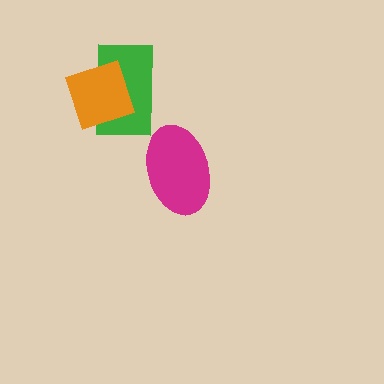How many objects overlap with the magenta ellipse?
0 objects overlap with the magenta ellipse.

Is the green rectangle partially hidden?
Yes, it is partially covered by another shape.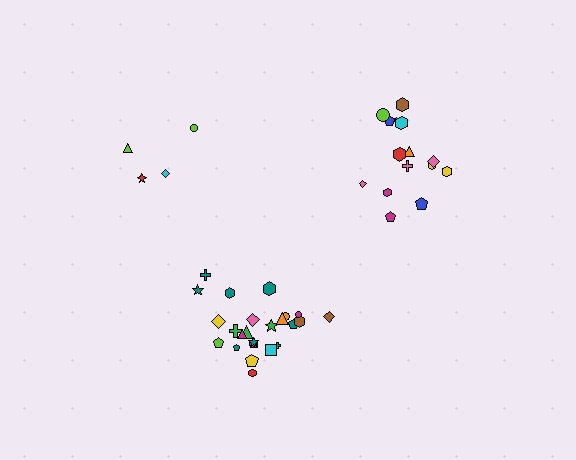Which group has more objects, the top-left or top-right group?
The top-right group.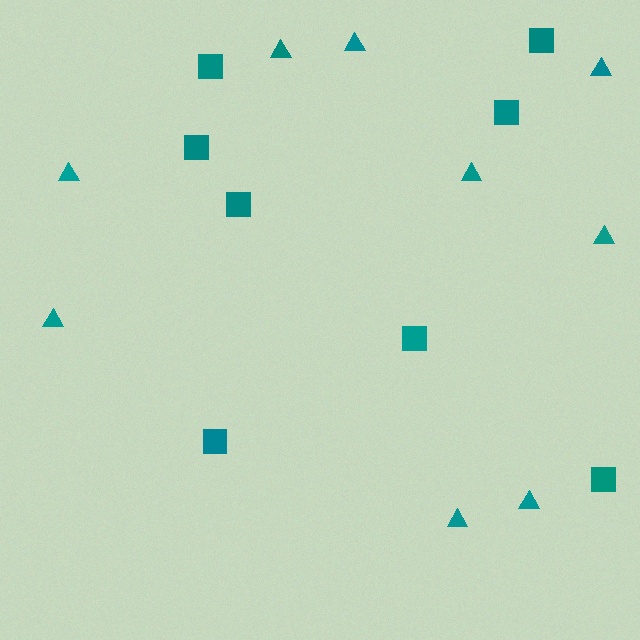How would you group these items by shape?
There are 2 groups: one group of squares (8) and one group of triangles (9).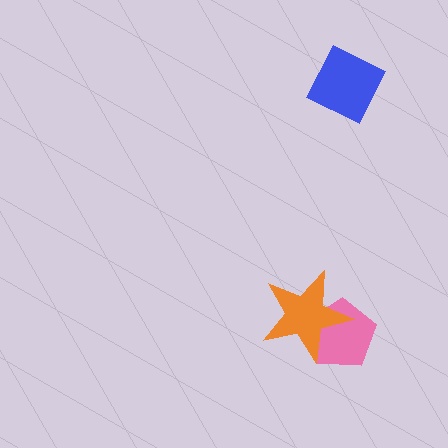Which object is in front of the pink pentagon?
The orange star is in front of the pink pentagon.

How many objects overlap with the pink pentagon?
1 object overlaps with the pink pentagon.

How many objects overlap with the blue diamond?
0 objects overlap with the blue diamond.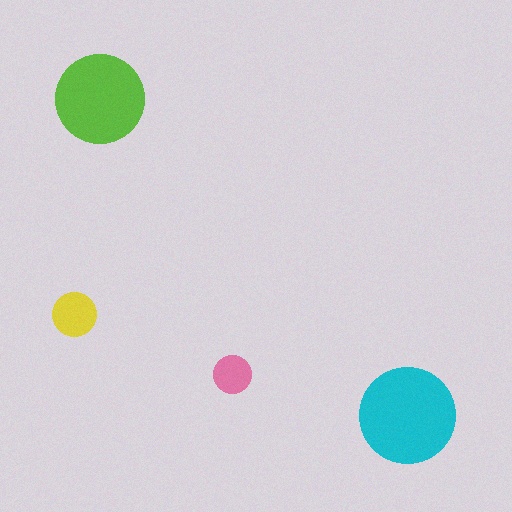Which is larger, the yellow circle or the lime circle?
The lime one.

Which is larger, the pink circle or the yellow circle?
The yellow one.